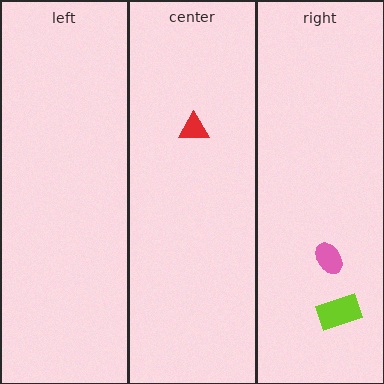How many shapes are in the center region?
1.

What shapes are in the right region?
The pink ellipse, the lime rectangle.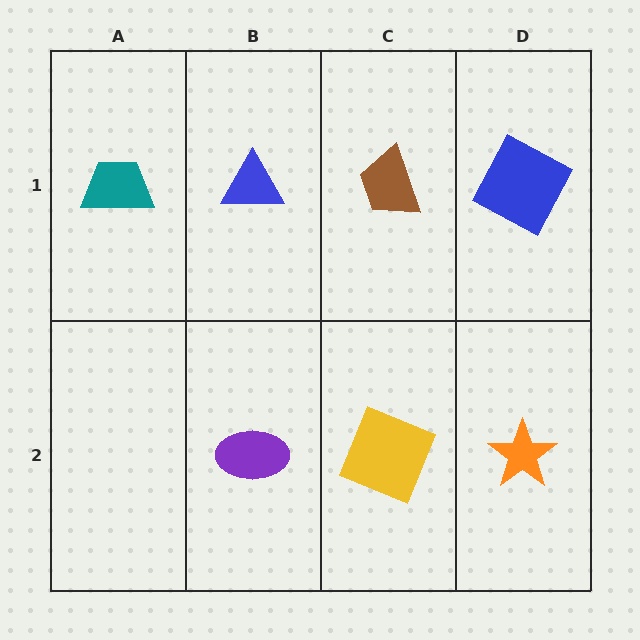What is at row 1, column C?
A brown trapezoid.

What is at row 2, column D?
An orange star.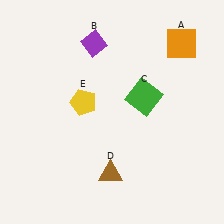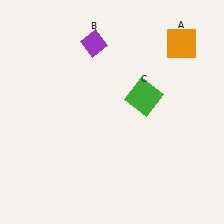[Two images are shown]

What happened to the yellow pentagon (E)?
The yellow pentagon (E) was removed in Image 2. It was in the top-left area of Image 1.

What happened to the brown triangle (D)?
The brown triangle (D) was removed in Image 2. It was in the bottom-left area of Image 1.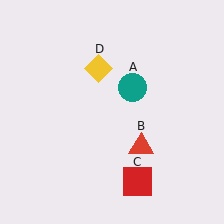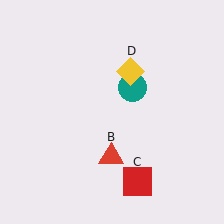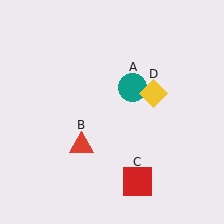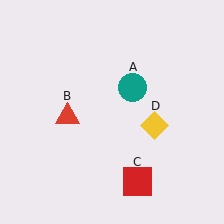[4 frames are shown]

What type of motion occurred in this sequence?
The red triangle (object B), yellow diamond (object D) rotated clockwise around the center of the scene.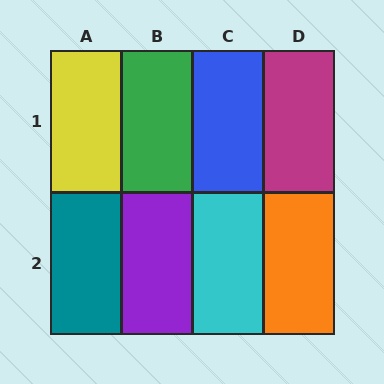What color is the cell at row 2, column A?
Teal.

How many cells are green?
1 cell is green.